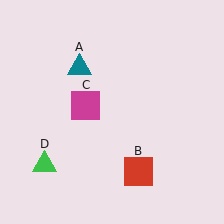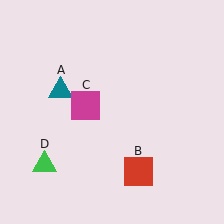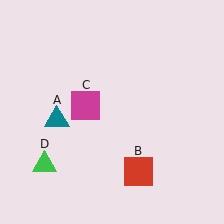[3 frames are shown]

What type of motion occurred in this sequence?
The teal triangle (object A) rotated counterclockwise around the center of the scene.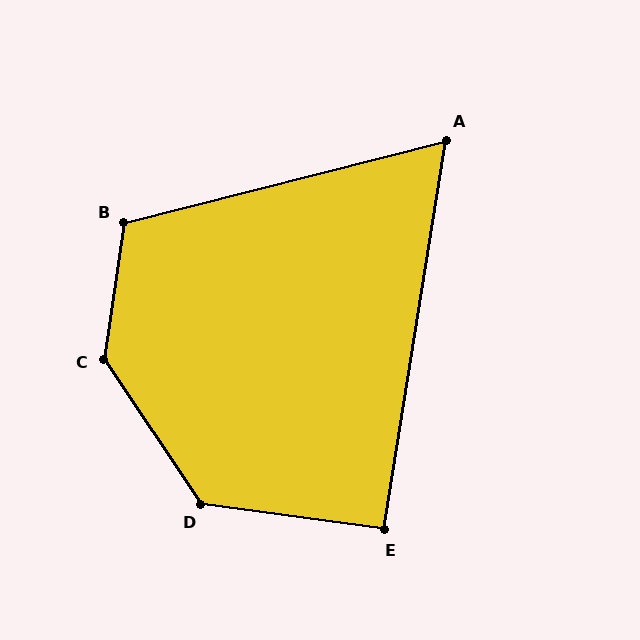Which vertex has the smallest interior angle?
A, at approximately 67 degrees.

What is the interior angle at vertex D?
Approximately 132 degrees (obtuse).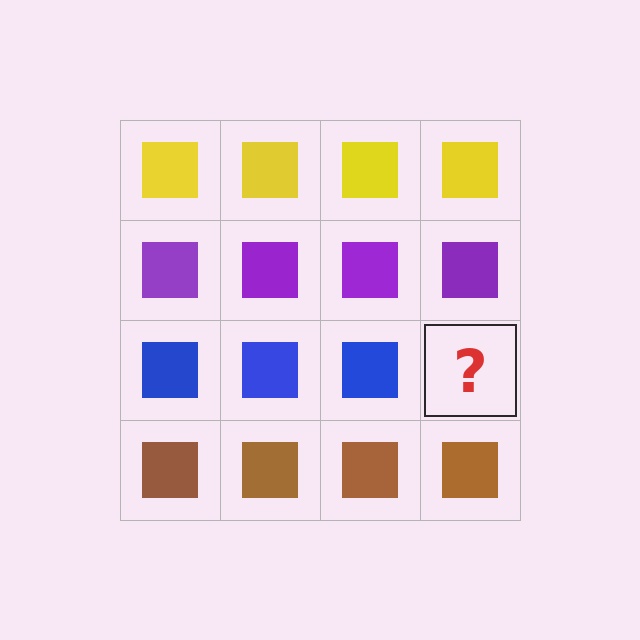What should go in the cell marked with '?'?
The missing cell should contain a blue square.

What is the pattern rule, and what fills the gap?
The rule is that each row has a consistent color. The gap should be filled with a blue square.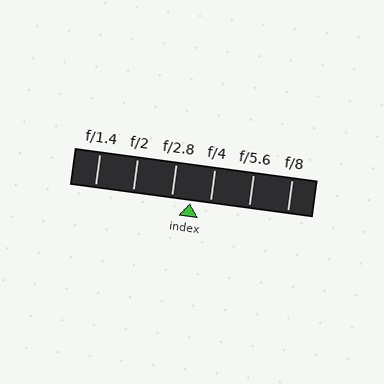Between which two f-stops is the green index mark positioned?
The index mark is between f/2.8 and f/4.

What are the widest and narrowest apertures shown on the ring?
The widest aperture shown is f/1.4 and the narrowest is f/8.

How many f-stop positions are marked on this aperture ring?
There are 6 f-stop positions marked.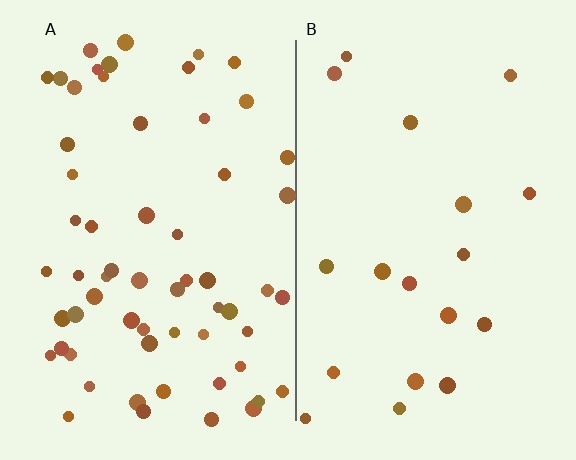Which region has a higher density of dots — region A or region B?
A (the left).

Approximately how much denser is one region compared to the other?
Approximately 3.2× — region A over region B.